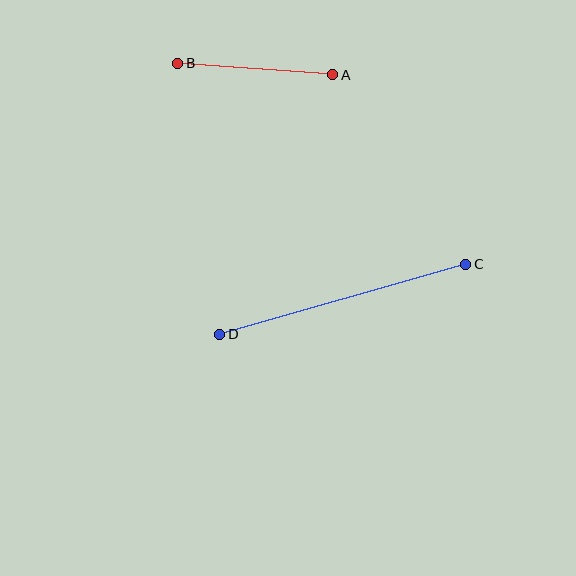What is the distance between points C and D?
The distance is approximately 256 pixels.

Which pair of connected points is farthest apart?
Points C and D are farthest apart.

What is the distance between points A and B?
The distance is approximately 155 pixels.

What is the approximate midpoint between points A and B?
The midpoint is at approximately (255, 69) pixels.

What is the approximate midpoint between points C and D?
The midpoint is at approximately (343, 299) pixels.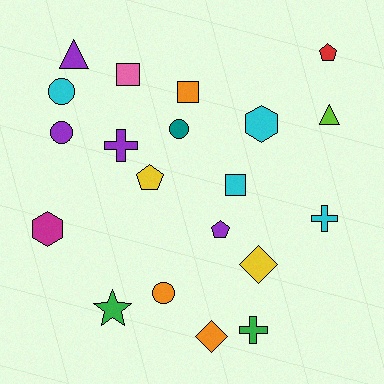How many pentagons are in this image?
There are 3 pentagons.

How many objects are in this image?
There are 20 objects.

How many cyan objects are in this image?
There are 4 cyan objects.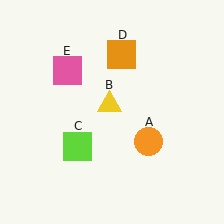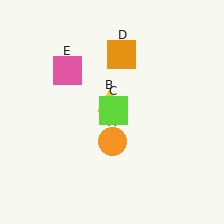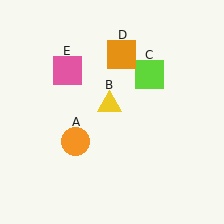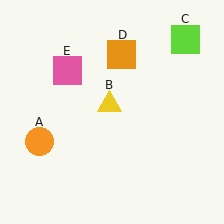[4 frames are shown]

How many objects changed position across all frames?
2 objects changed position: orange circle (object A), lime square (object C).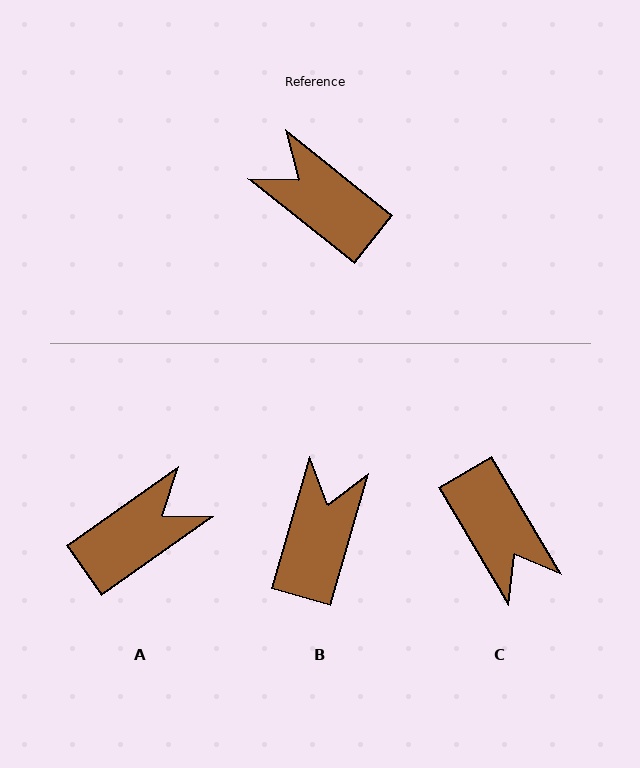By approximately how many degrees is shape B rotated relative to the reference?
Approximately 68 degrees clockwise.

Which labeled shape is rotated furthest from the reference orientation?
C, about 160 degrees away.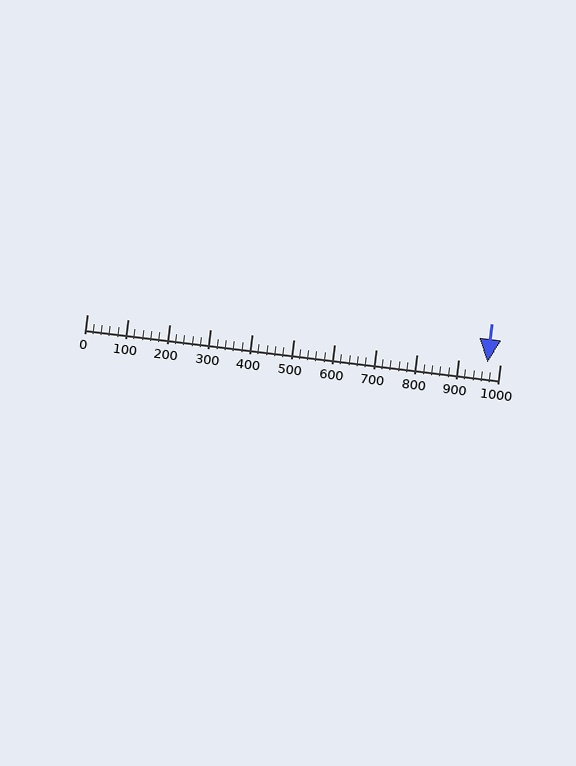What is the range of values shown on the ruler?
The ruler shows values from 0 to 1000.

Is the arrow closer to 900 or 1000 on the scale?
The arrow is closer to 1000.